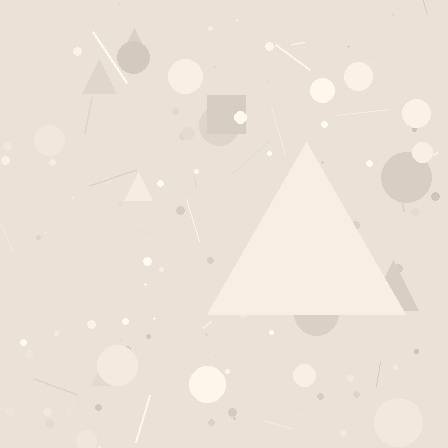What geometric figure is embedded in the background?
A triangle is embedded in the background.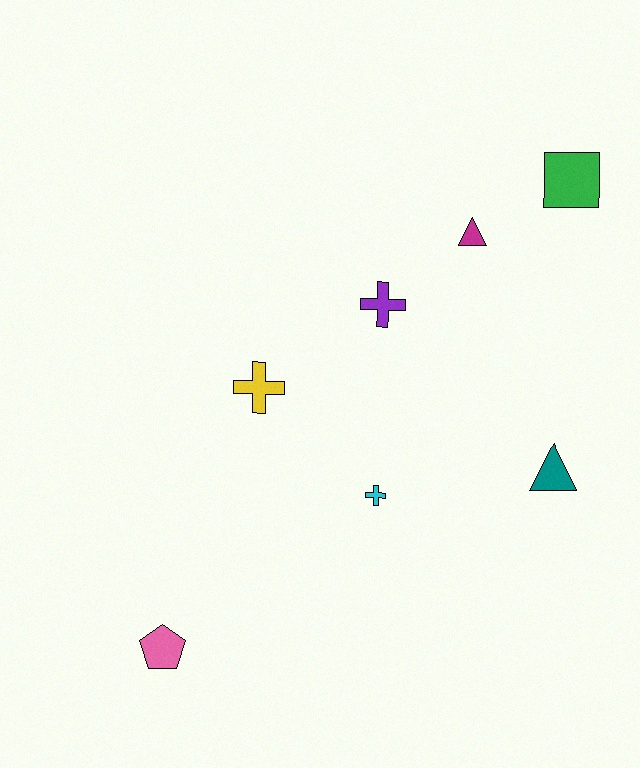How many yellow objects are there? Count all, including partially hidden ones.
There is 1 yellow object.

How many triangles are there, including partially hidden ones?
There are 2 triangles.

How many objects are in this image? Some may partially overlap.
There are 7 objects.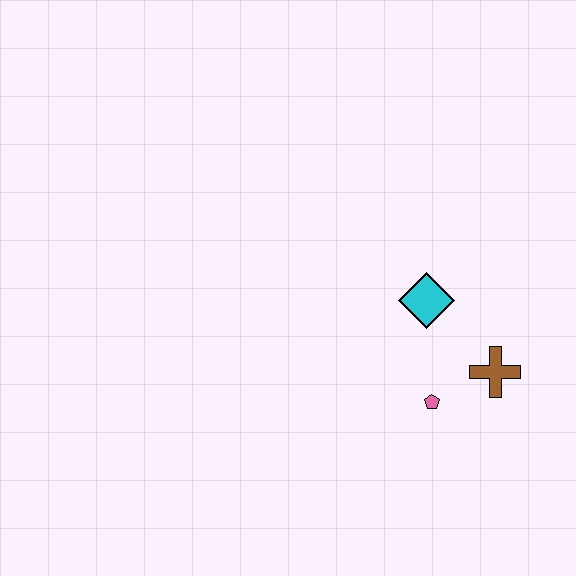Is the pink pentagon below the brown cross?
Yes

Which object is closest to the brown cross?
The pink pentagon is closest to the brown cross.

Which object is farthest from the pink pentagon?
The cyan diamond is farthest from the pink pentagon.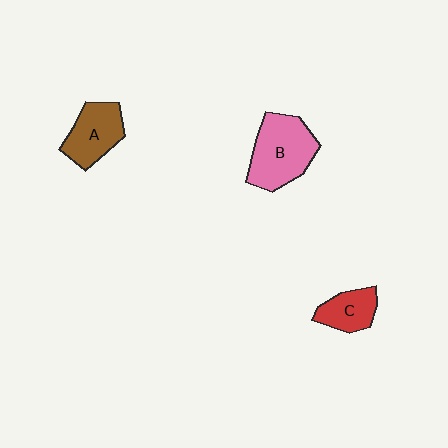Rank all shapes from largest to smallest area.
From largest to smallest: B (pink), A (brown), C (red).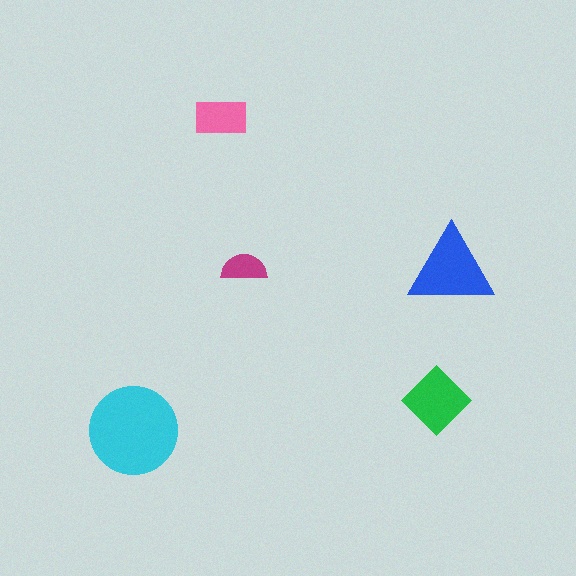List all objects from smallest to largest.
The magenta semicircle, the pink rectangle, the green diamond, the blue triangle, the cyan circle.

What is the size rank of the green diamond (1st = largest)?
3rd.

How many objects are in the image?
There are 5 objects in the image.